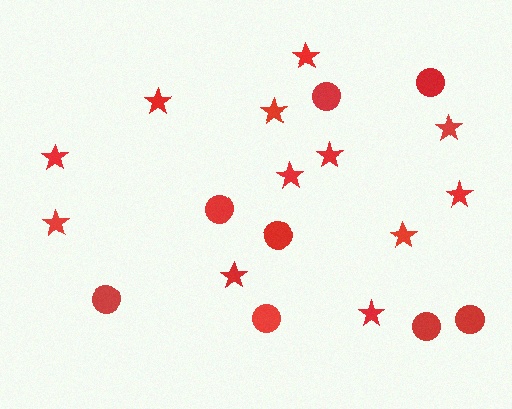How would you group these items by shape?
There are 2 groups: one group of circles (8) and one group of stars (12).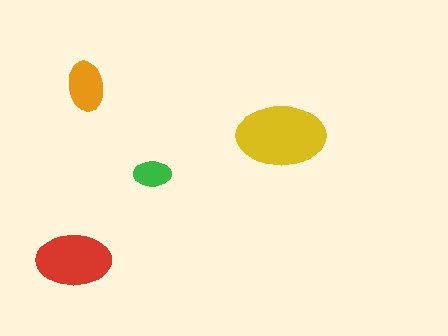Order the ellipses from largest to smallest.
the yellow one, the red one, the orange one, the green one.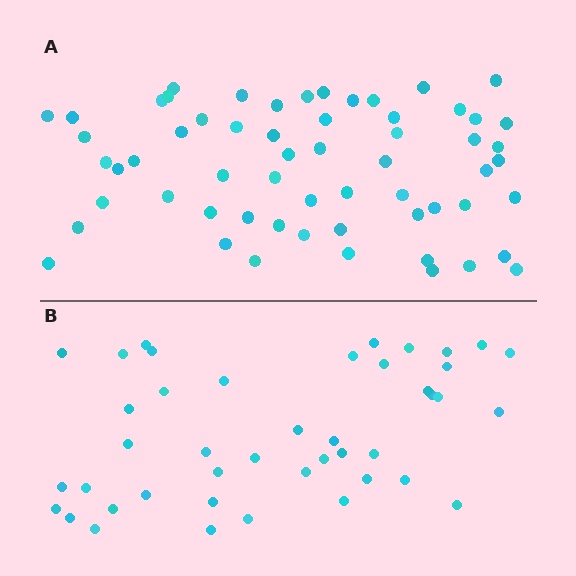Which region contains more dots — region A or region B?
Region A (the top region) has more dots.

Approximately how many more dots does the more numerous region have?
Region A has approximately 15 more dots than region B.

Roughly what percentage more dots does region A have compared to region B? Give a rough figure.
About 40% more.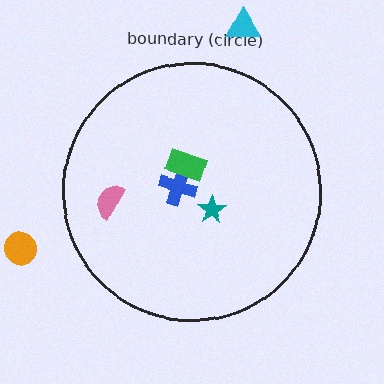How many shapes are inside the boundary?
4 inside, 2 outside.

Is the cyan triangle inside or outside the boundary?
Outside.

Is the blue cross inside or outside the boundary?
Inside.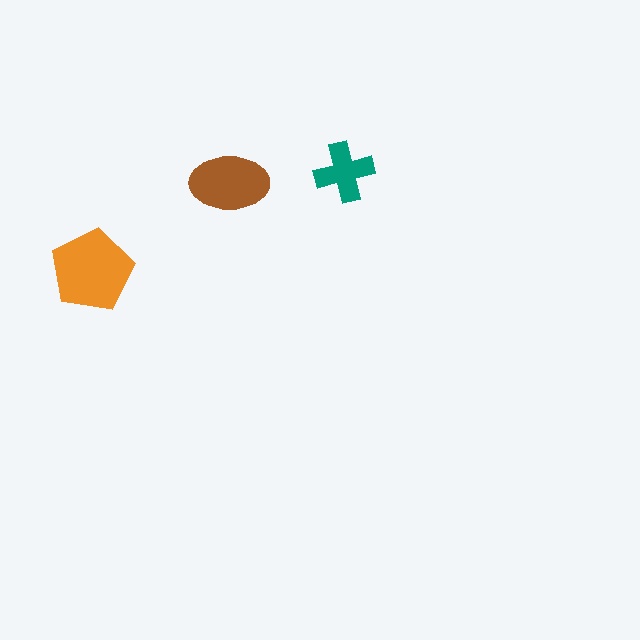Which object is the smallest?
The teal cross.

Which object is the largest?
The orange pentagon.